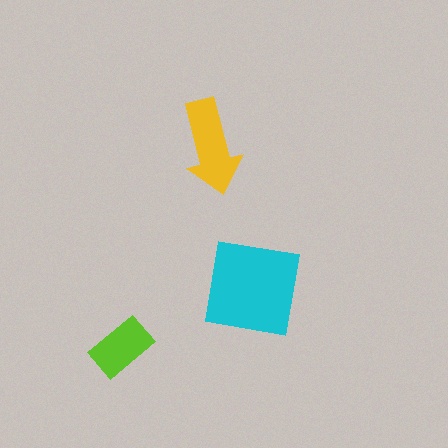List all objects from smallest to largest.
The lime rectangle, the yellow arrow, the cyan square.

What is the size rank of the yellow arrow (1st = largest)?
2nd.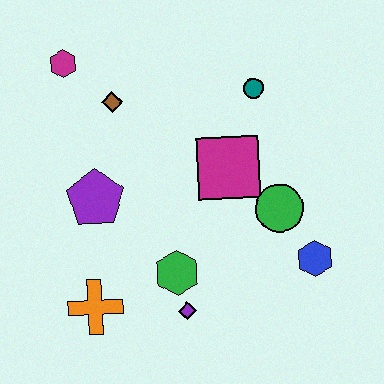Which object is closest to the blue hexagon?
The green circle is closest to the blue hexagon.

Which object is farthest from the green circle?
The magenta hexagon is farthest from the green circle.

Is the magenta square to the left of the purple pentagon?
No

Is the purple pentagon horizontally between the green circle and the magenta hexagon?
Yes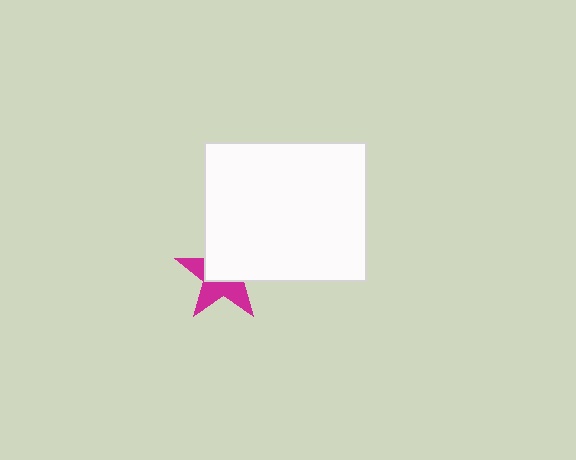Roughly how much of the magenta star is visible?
About half of it is visible (roughly 47%).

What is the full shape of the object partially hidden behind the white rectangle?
The partially hidden object is a magenta star.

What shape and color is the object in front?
The object in front is a white rectangle.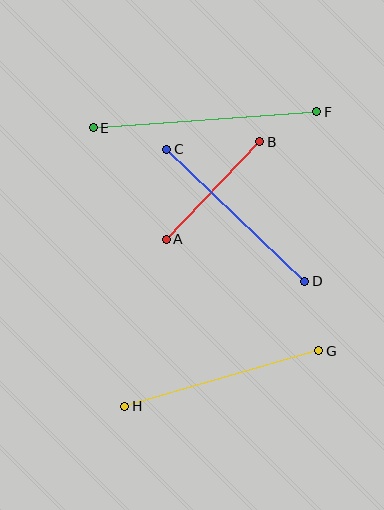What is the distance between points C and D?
The distance is approximately 191 pixels.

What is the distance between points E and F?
The distance is approximately 224 pixels.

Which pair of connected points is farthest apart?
Points E and F are farthest apart.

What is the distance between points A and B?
The distance is approximately 135 pixels.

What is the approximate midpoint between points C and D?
The midpoint is at approximately (236, 215) pixels.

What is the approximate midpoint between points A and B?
The midpoint is at approximately (213, 190) pixels.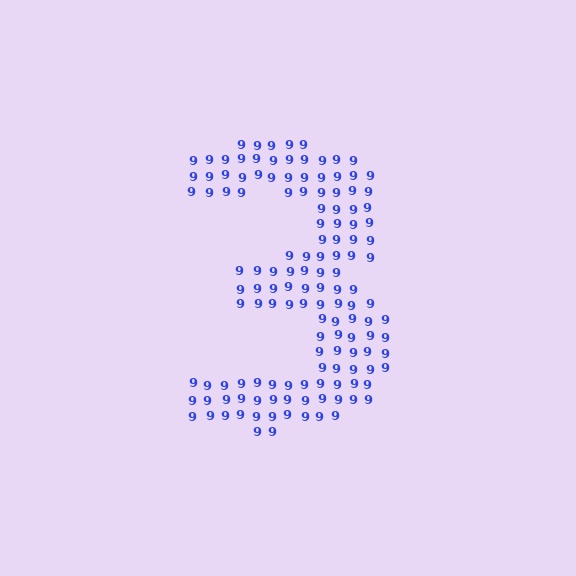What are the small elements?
The small elements are digit 9's.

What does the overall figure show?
The overall figure shows the digit 3.